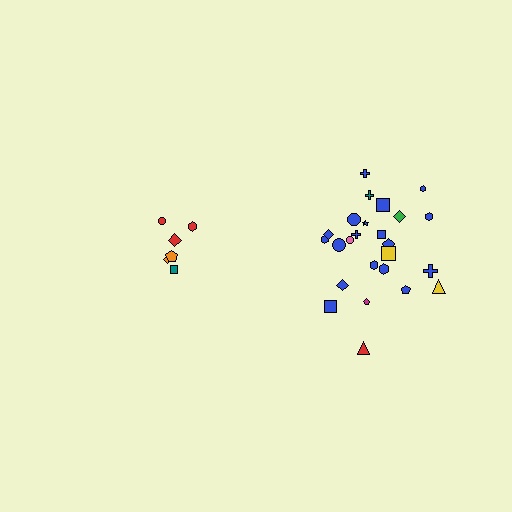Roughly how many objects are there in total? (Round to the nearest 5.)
Roughly 30 objects in total.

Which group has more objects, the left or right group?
The right group.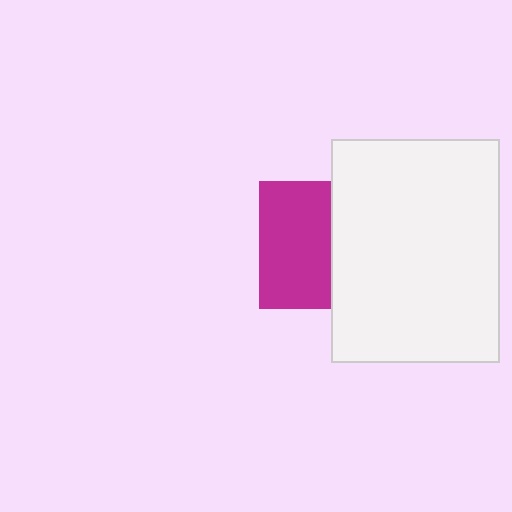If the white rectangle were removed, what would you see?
You would see the complete magenta square.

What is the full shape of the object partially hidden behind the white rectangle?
The partially hidden object is a magenta square.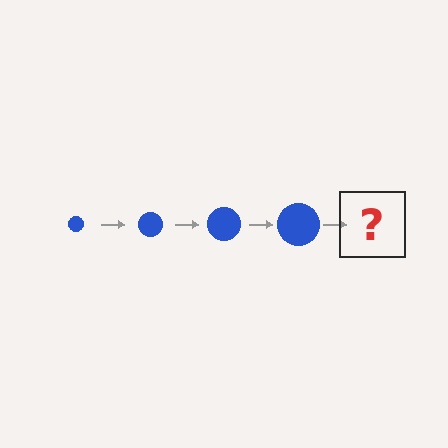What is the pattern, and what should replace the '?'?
The pattern is that the circle gets progressively larger each step. The '?' should be a blue circle, larger than the previous one.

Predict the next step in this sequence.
The next step is a blue circle, larger than the previous one.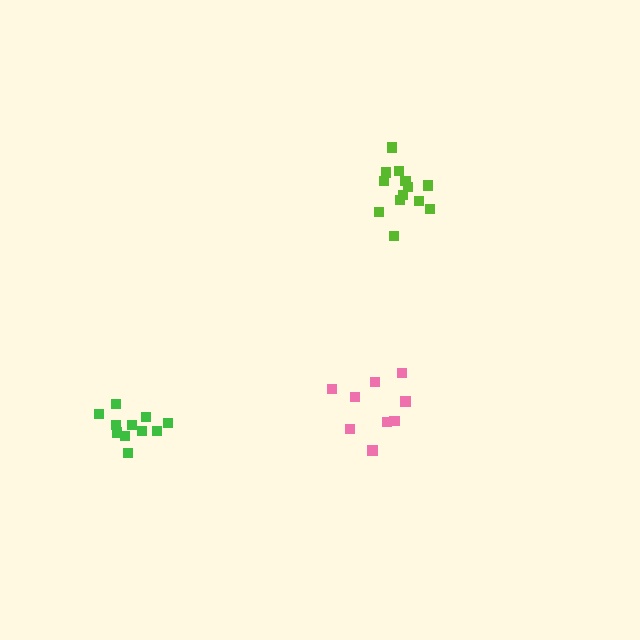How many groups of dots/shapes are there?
There are 3 groups.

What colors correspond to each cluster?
The clusters are colored: pink, green, lime.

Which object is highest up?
The lime cluster is topmost.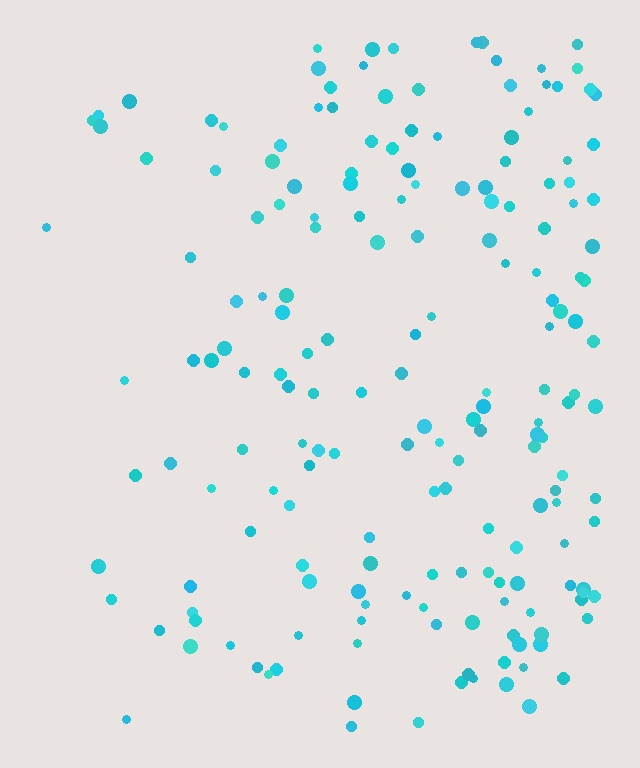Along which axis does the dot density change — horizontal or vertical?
Horizontal.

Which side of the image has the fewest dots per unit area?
The left.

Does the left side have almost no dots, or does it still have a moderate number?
Still a moderate number, just noticeably fewer than the right.